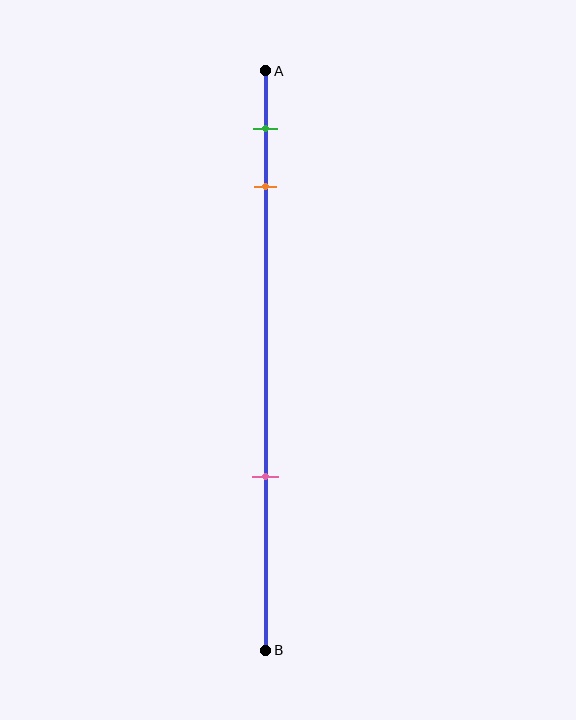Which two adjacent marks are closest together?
The green and orange marks are the closest adjacent pair.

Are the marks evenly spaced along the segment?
No, the marks are not evenly spaced.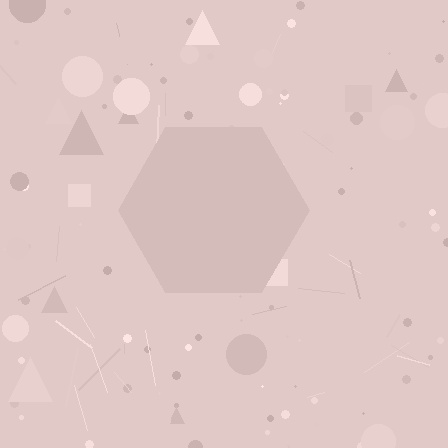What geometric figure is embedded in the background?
A hexagon is embedded in the background.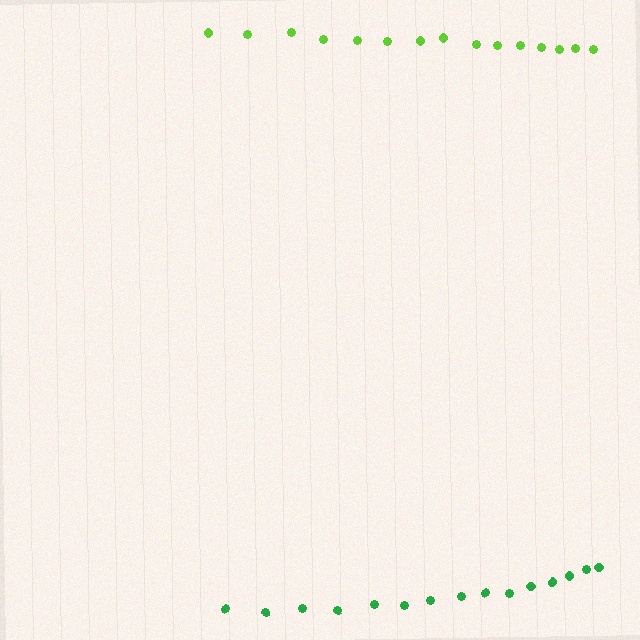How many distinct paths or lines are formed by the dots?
There are 2 distinct paths.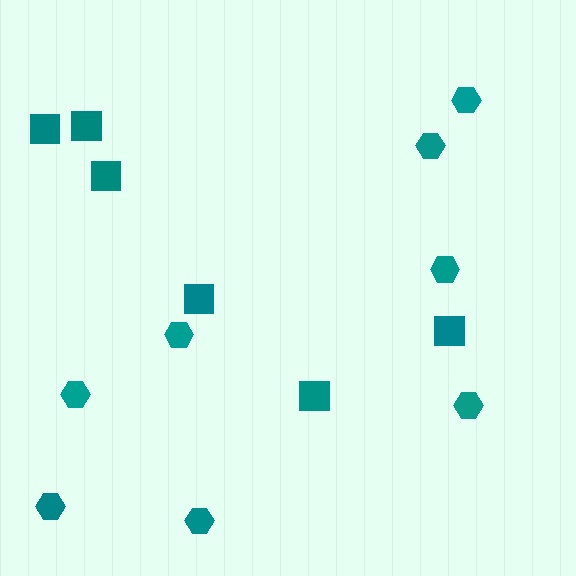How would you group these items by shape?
There are 2 groups: one group of squares (6) and one group of hexagons (8).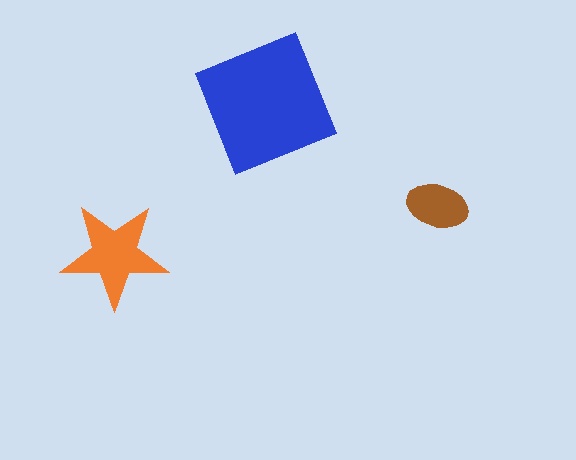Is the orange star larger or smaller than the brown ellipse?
Larger.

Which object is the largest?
The blue square.